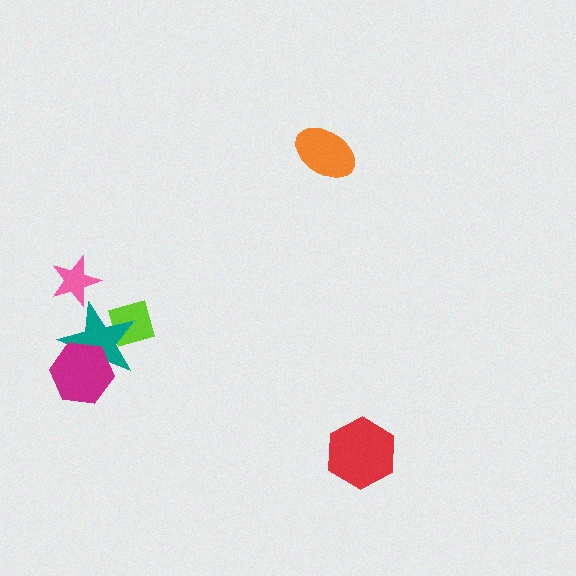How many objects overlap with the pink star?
0 objects overlap with the pink star.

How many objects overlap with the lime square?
1 object overlaps with the lime square.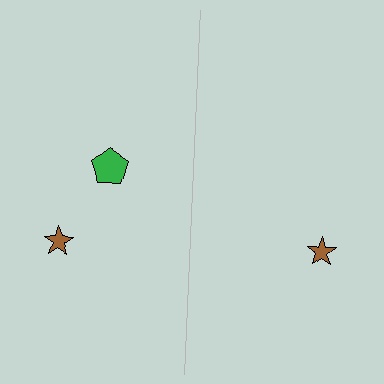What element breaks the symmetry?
A green pentagon is missing from the right side.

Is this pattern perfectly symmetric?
No, the pattern is not perfectly symmetric. A green pentagon is missing from the right side.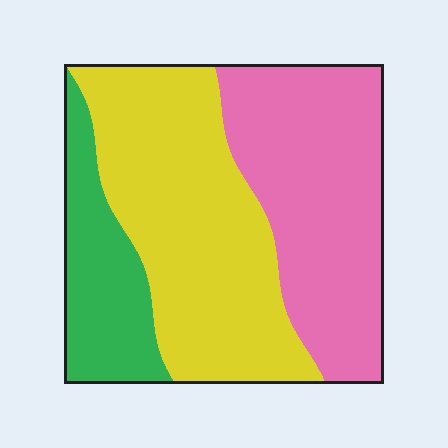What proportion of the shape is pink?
Pink takes up about three eighths (3/8) of the shape.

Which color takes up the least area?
Green, at roughly 20%.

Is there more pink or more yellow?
Yellow.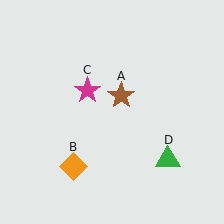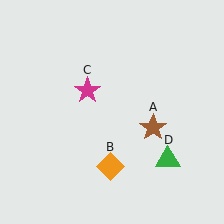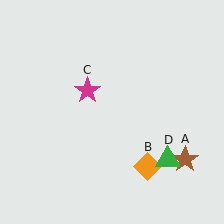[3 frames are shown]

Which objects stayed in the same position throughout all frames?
Magenta star (object C) and green triangle (object D) remained stationary.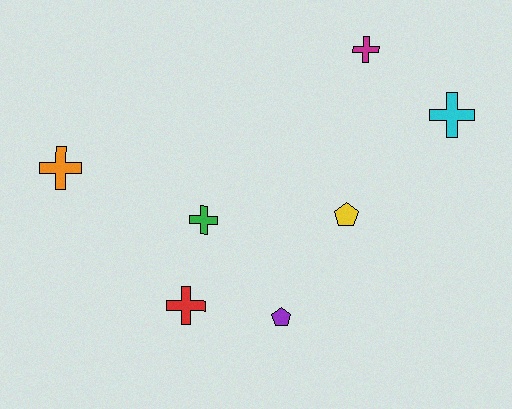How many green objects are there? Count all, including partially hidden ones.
There is 1 green object.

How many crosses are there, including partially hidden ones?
There are 5 crosses.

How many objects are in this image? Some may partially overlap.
There are 7 objects.